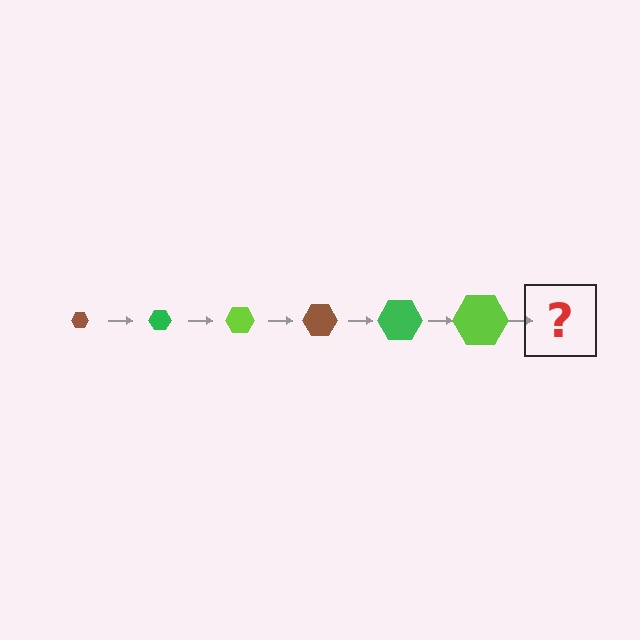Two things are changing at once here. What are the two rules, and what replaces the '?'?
The two rules are that the hexagon grows larger each step and the color cycles through brown, green, and lime. The '?' should be a brown hexagon, larger than the previous one.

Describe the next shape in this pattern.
It should be a brown hexagon, larger than the previous one.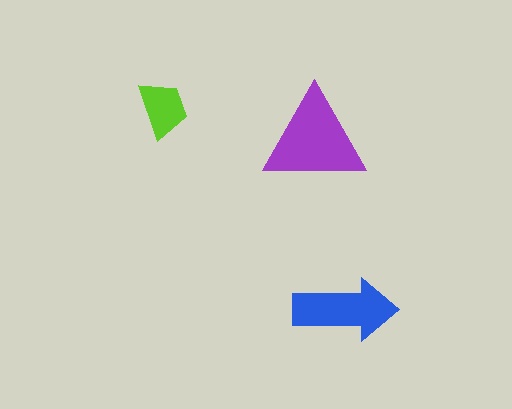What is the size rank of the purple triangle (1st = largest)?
1st.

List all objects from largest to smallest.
The purple triangle, the blue arrow, the lime trapezoid.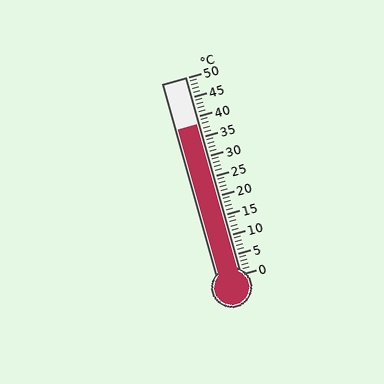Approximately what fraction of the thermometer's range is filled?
The thermometer is filled to approximately 75% of its range.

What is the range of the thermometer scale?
The thermometer scale ranges from 0°C to 50°C.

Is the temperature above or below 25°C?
The temperature is above 25°C.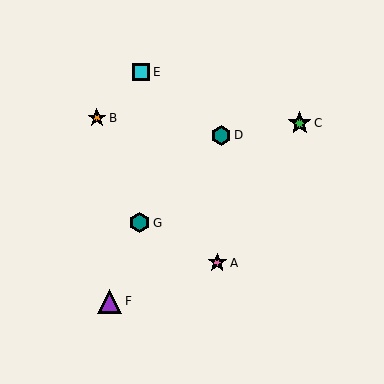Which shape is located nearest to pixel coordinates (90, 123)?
The orange star (labeled B) at (97, 118) is nearest to that location.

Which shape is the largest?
The purple triangle (labeled F) is the largest.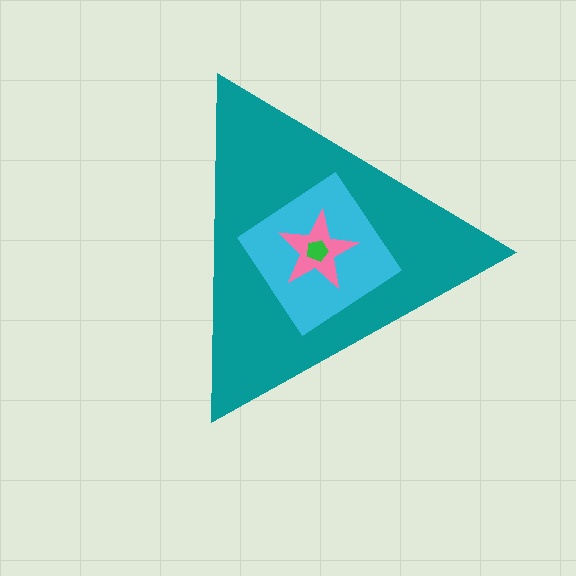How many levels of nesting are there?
4.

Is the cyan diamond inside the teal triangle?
Yes.